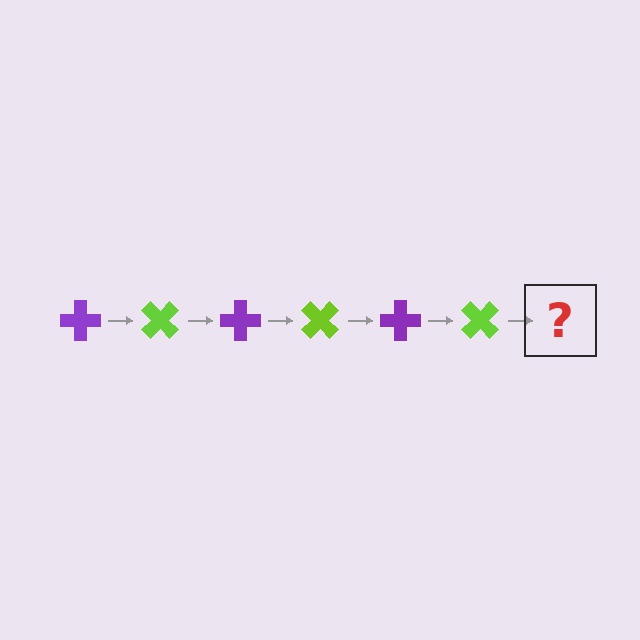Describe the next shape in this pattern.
It should be a purple cross, rotated 270 degrees from the start.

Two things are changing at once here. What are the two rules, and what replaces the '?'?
The two rules are that it rotates 45 degrees each step and the color cycles through purple and lime. The '?' should be a purple cross, rotated 270 degrees from the start.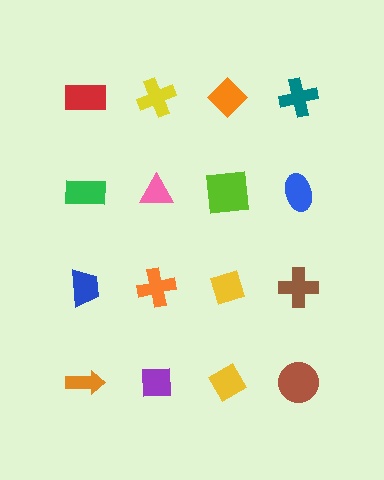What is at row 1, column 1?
A red rectangle.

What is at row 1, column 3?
An orange diamond.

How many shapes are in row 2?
4 shapes.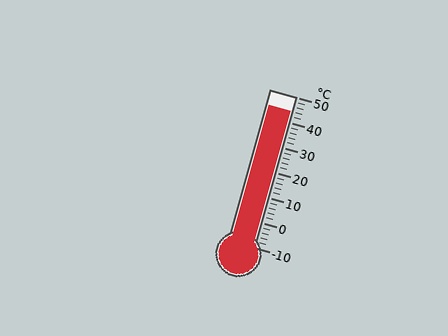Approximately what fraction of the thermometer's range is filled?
The thermometer is filled to approximately 90% of its range.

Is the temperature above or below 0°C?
The temperature is above 0°C.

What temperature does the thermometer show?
The thermometer shows approximately 44°C.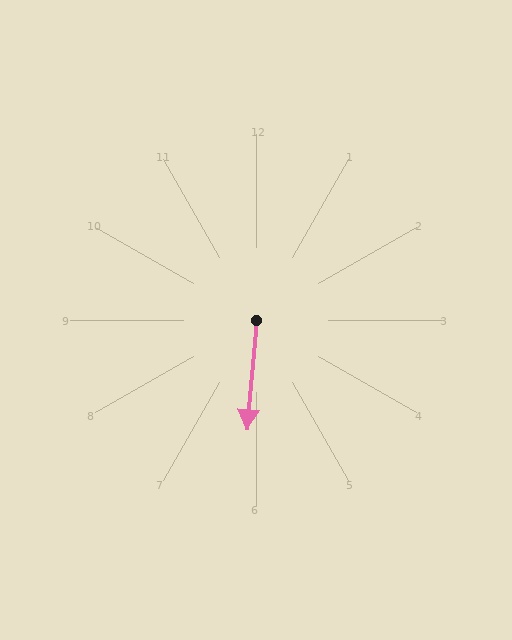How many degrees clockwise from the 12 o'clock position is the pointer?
Approximately 185 degrees.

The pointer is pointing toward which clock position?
Roughly 6 o'clock.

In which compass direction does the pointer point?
South.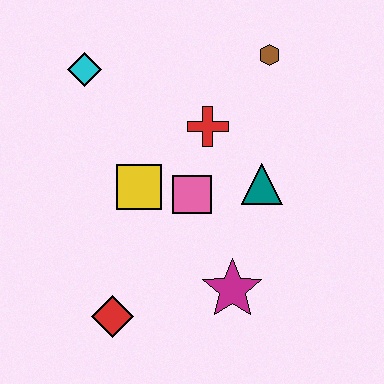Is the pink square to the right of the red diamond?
Yes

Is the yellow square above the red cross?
No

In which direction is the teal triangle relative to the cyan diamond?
The teal triangle is to the right of the cyan diamond.